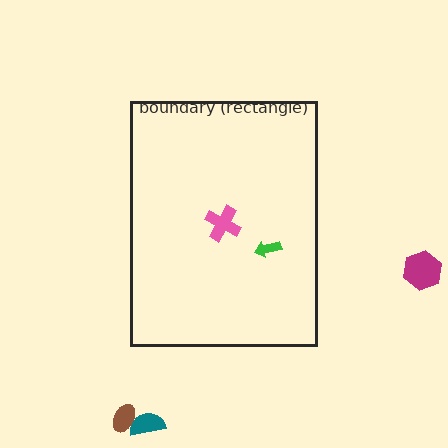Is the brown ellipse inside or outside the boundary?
Outside.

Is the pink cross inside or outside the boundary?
Inside.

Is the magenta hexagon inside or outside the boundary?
Outside.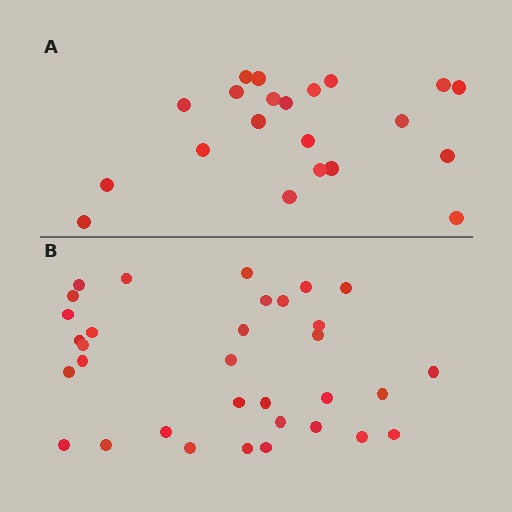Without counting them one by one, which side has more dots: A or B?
Region B (the bottom region) has more dots.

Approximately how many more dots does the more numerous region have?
Region B has roughly 12 or so more dots than region A.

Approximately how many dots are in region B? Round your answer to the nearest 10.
About 30 dots. (The exact count is 33, which rounds to 30.)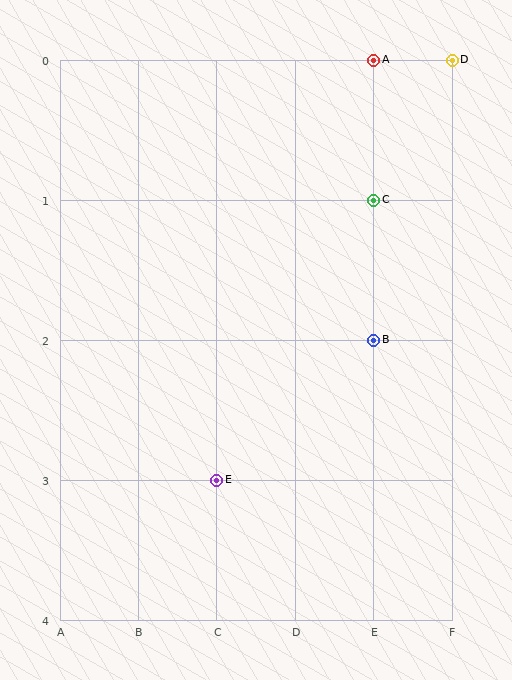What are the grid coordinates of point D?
Point D is at grid coordinates (F, 0).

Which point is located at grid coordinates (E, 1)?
Point C is at (E, 1).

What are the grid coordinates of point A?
Point A is at grid coordinates (E, 0).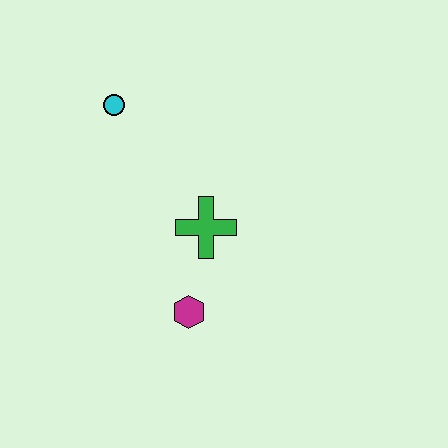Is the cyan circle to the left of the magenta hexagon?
Yes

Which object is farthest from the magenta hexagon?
The cyan circle is farthest from the magenta hexagon.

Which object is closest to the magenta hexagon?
The green cross is closest to the magenta hexagon.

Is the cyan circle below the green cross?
No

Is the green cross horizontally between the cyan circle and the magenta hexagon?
No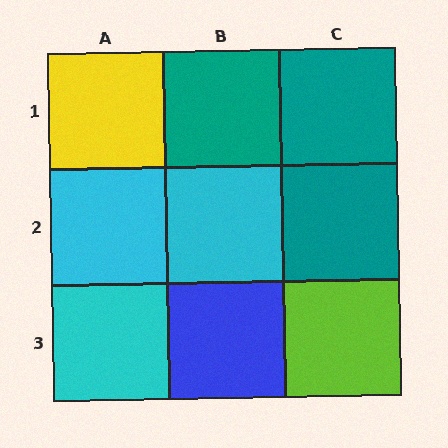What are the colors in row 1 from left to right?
Yellow, teal, teal.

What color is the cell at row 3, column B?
Blue.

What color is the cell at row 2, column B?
Cyan.